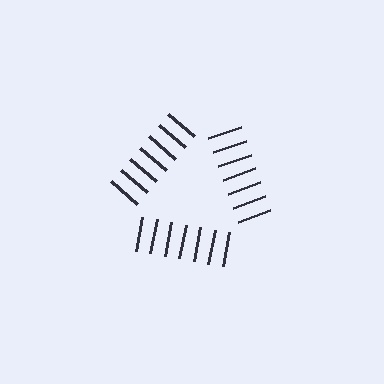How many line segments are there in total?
21 — 7 along each of the 3 edges.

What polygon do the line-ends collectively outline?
An illusory triangle — the line segments terminate on its edges but no continuous stroke is drawn.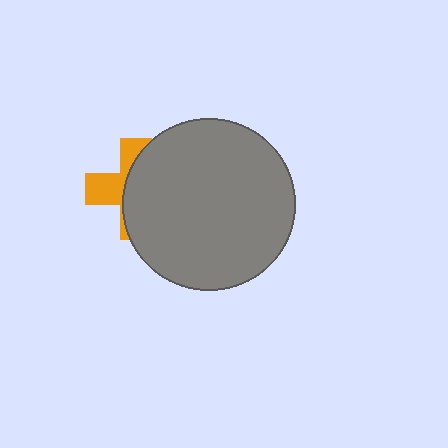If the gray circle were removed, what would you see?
You would see the complete orange cross.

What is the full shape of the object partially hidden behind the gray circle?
The partially hidden object is an orange cross.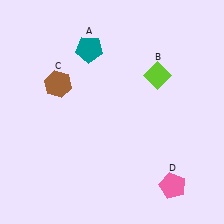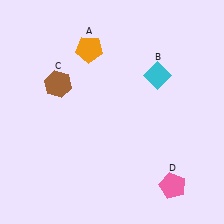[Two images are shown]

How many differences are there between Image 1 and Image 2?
There are 2 differences between the two images.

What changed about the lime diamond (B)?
In Image 1, B is lime. In Image 2, it changed to cyan.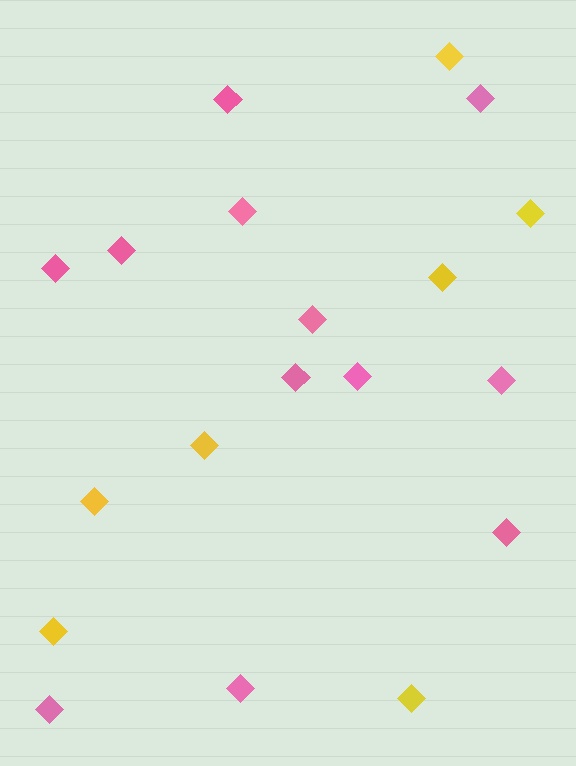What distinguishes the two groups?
There are 2 groups: one group of pink diamonds (12) and one group of yellow diamonds (7).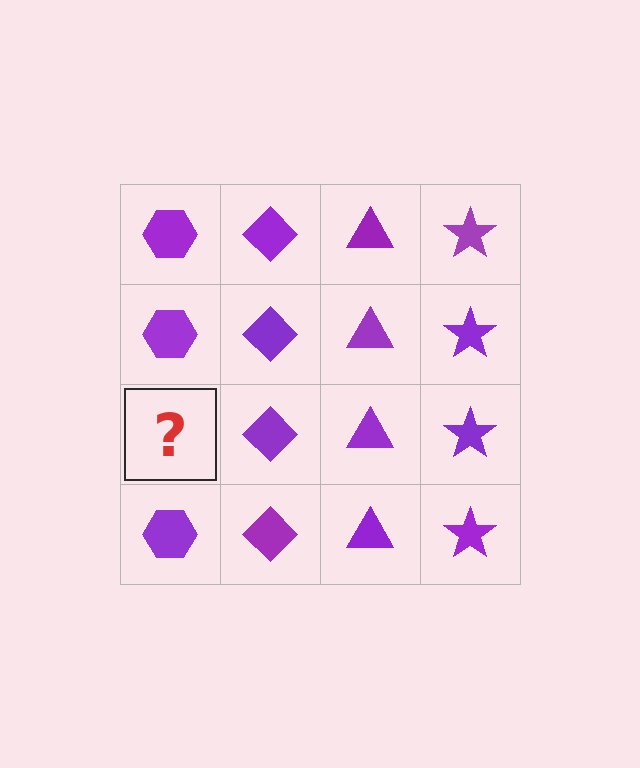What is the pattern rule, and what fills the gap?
The rule is that each column has a consistent shape. The gap should be filled with a purple hexagon.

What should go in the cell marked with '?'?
The missing cell should contain a purple hexagon.